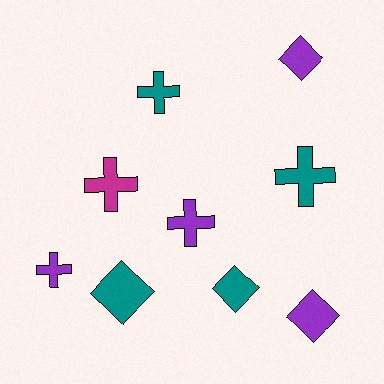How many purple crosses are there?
There are 2 purple crosses.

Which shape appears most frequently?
Cross, with 5 objects.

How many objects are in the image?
There are 9 objects.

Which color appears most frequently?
Teal, with 4 objects.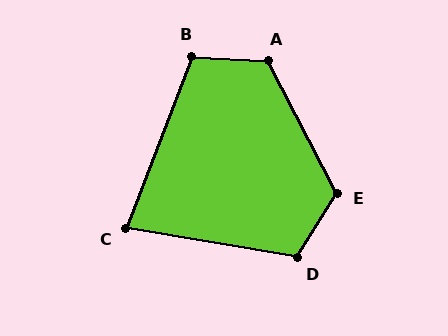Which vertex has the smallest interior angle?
C, at approximately 78 degrees.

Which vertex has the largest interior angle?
E, at approximately 121 degrees.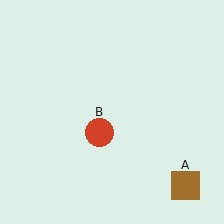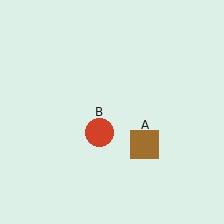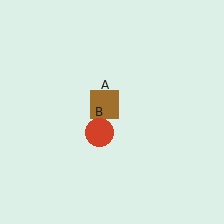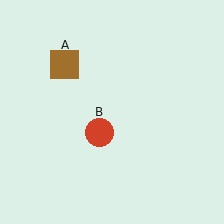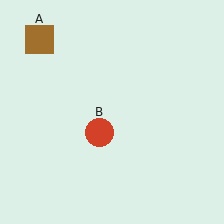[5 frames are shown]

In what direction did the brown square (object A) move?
The brown square (object A) moved up and to the left.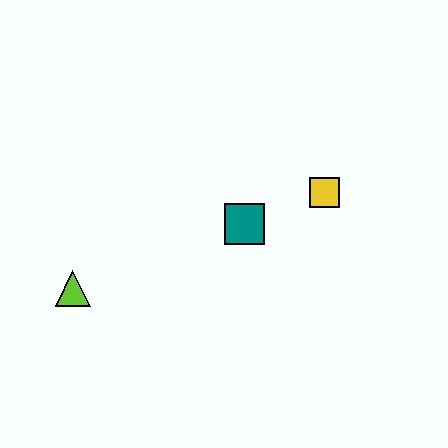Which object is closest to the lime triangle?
The teal square is closest to the lime triangle.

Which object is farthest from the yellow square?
The lime triangle is farthest from the yellow square.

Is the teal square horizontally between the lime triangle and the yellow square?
Yes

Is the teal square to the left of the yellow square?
Yes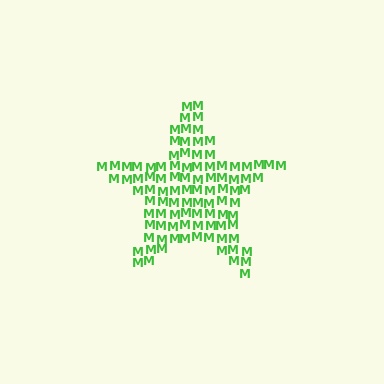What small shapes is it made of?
It is made of small letter M's.